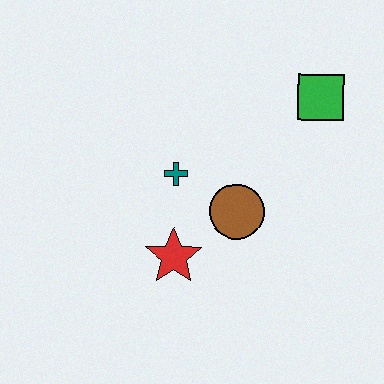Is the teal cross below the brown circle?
No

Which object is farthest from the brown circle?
The green square is farthest from the brown circle.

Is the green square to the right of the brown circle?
Yes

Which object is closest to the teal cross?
The brown circle is closest to the teal cross.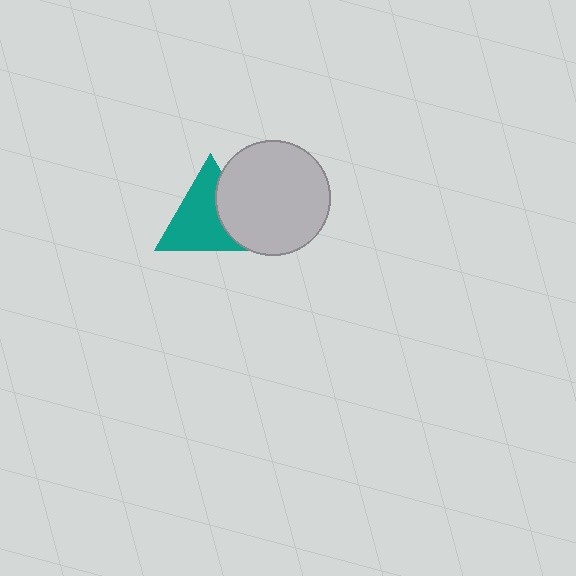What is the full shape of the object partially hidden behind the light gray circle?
The partially hidden object is a teal triangle.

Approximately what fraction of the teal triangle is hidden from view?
Roughly 31% of the teal triangle is hidden behind the light gray circle.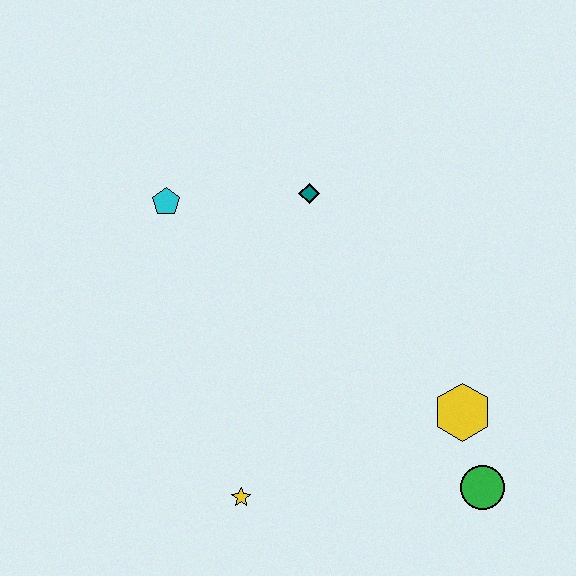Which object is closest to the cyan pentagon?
The teal diamond is closest to the cyan pentagon.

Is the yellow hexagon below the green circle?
No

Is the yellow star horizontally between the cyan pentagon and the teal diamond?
Yes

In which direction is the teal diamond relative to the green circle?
The teal diamond is above the green circle.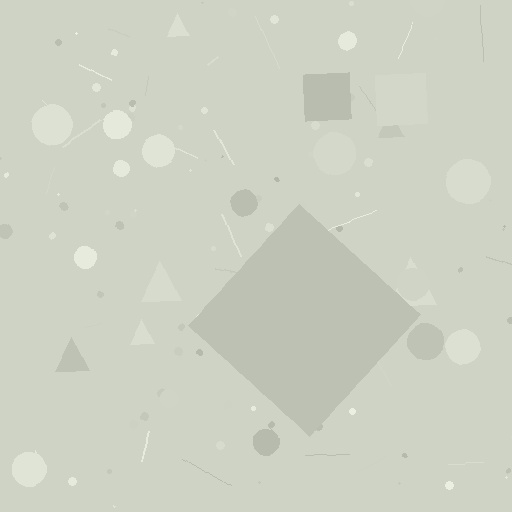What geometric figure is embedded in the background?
A diamond is embedded in the background.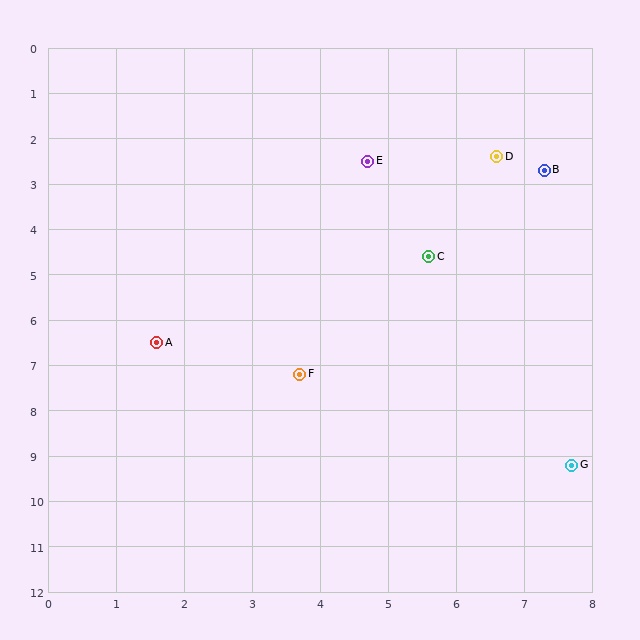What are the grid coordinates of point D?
Point D is at approximately (6.6, 2.4).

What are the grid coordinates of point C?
Point C is at approximately (5.6, 4.6).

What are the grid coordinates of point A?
Point A is at approximately (1.6, 6.5).